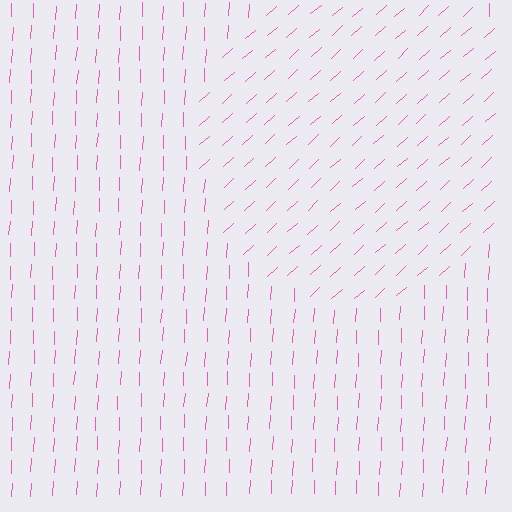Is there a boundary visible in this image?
Yes, there is a texture boundary formed by a change in line orientation.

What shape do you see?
I see a circle.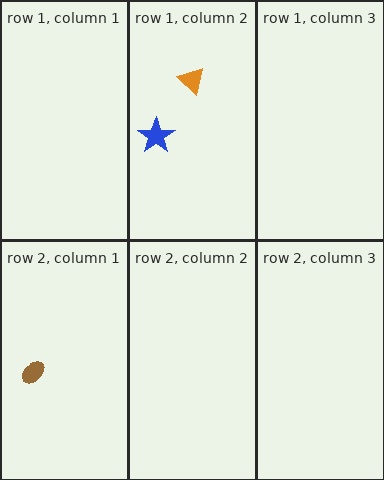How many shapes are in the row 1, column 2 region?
2.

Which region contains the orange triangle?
The row 1, column 2 region.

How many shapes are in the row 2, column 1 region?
1.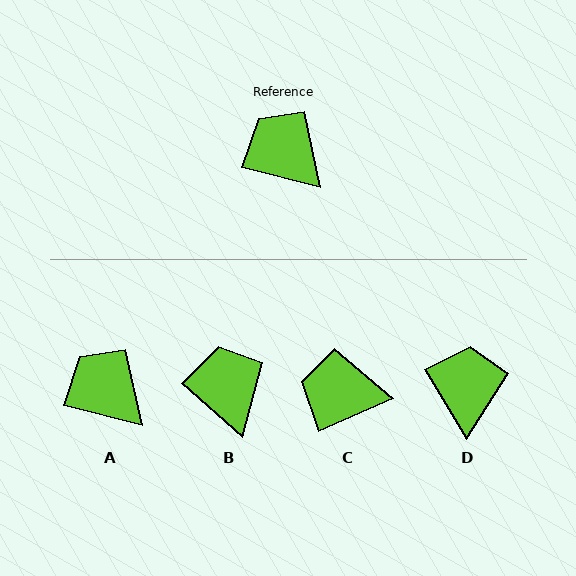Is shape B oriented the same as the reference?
No, it is off by about 27 degrees.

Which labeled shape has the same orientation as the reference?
A.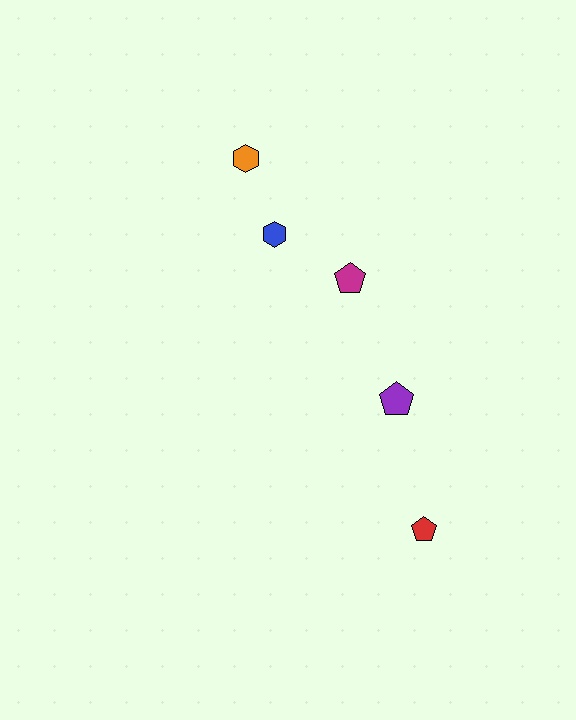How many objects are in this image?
There are 5 objects.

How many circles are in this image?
There are no circles.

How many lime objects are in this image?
There are no lime objects.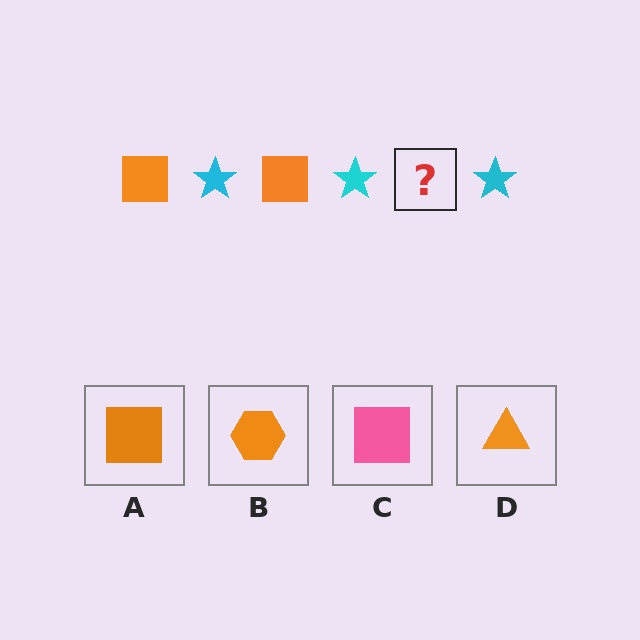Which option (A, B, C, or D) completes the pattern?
A.